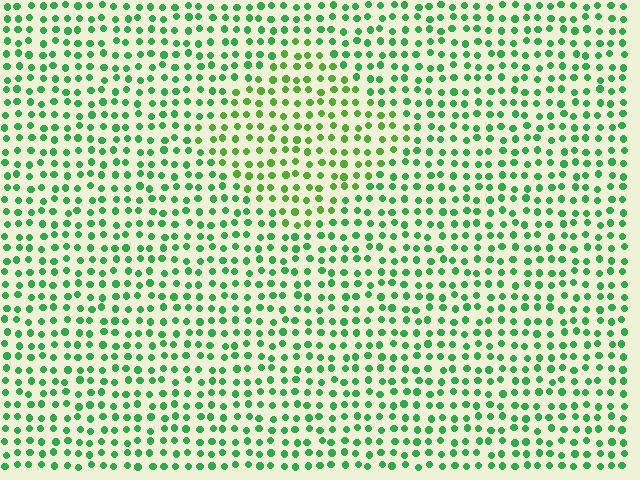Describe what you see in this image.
The image is filled with small green elements in a uniform arrangement. A diamond-shaped region is visible where the elements are tinted to a slightly different hue, forming a subtle color boundary.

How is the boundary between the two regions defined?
The boundary is defined purely by a slight shift in hue (about 29 degrees). Spacing, size, and orientation are identical on both sides.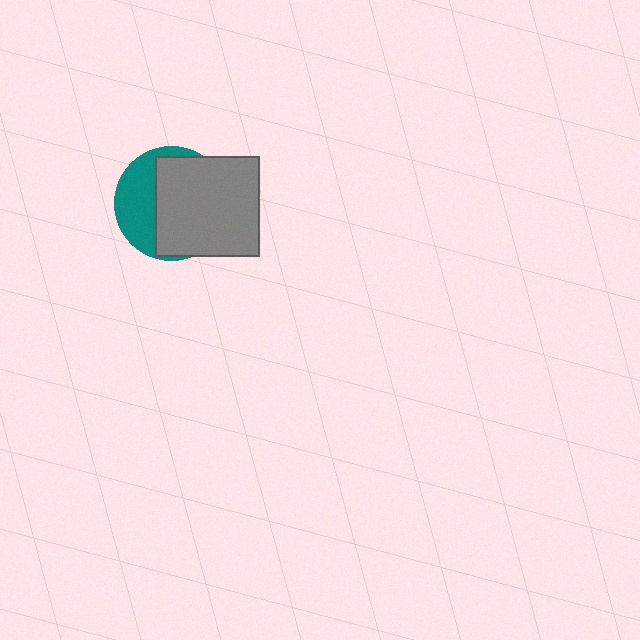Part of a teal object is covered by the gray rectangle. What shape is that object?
It is a circle.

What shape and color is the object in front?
The object in front is a gray rectangle.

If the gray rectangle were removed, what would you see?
You would see the complete teal circle.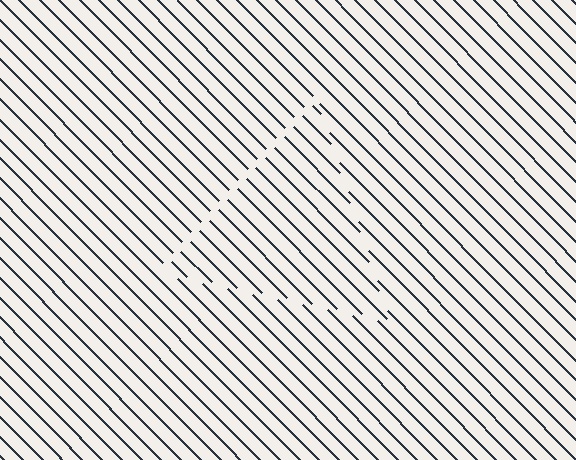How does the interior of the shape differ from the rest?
The interior of the shape contains the same grating, shifted by half a period — the contour is defined by the phase discontinuity where line-ends from the inner and outer gratings abut.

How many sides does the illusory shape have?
3 sides — the line-ends trace a triangle.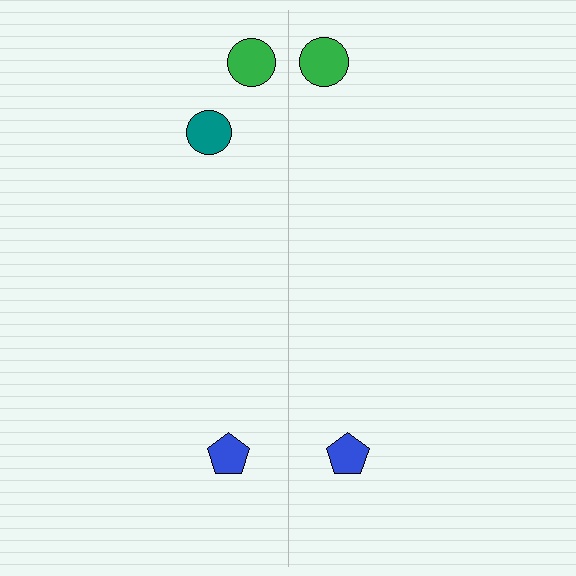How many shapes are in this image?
There are 5 shapes in this image.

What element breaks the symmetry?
A teal circle is missing from the right side.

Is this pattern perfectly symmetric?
No, the pattern is not perfectly symmetric. A teal circle is missing from the right side.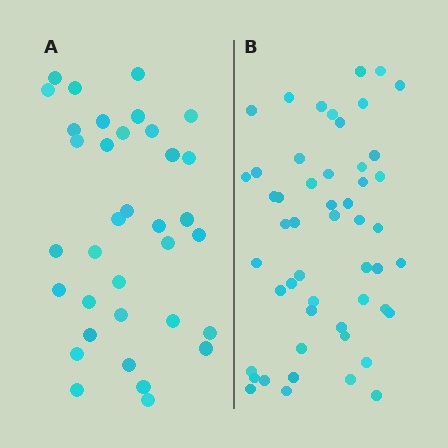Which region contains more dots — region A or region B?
Region B (the right region) has more dots.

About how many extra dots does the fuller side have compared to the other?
Region B has approximately 15 more dots than region A.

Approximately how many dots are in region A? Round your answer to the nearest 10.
About 40 dots. (The exact count is 35, which rounds to 40.)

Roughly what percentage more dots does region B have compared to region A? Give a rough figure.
About 45% more.